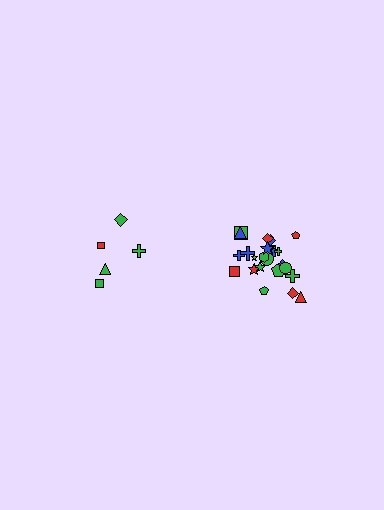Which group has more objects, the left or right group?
The right group.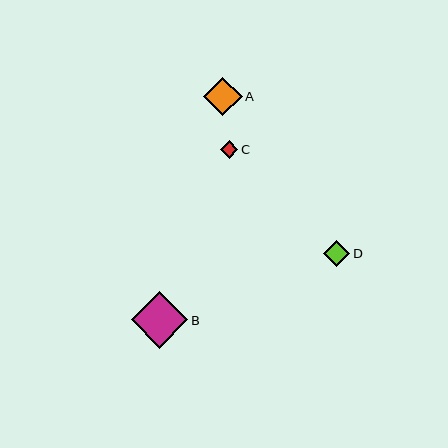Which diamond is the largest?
Diamond B is the largest with a size of approximately 57 pixels.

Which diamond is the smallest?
Diamond C is the smallest with a size of approximately 17 pixels.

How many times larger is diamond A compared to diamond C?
Diamond A is approximately 2.2 times the size of diamond C.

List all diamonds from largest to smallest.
From largest to smallest: B, A, D, C.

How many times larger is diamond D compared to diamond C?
Diamond D is approximately 1.5 times the size of diamond C.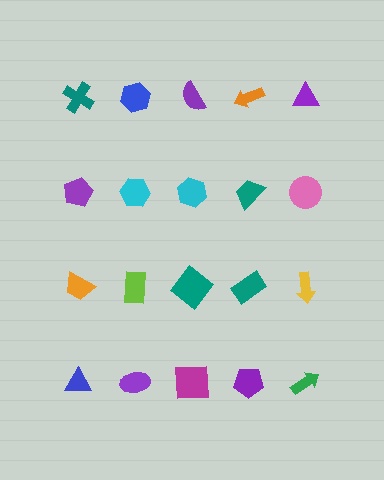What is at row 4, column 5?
A green arrow.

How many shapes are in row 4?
5 shapes.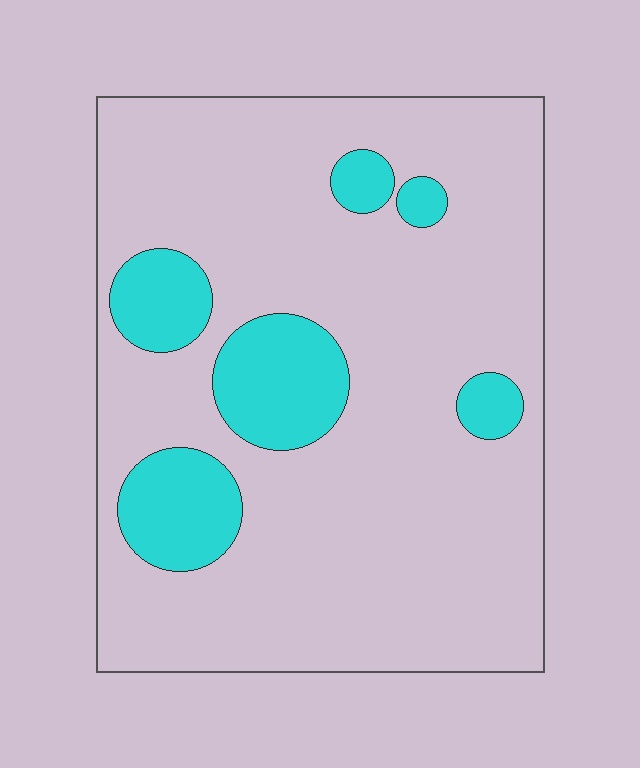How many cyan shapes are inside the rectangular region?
6.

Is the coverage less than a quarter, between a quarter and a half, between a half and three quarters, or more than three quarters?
Less than a quarter.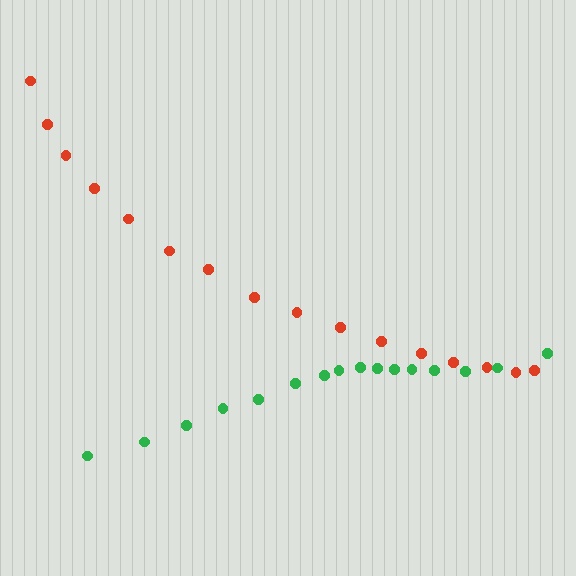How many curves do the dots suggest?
There are 2 distinct paths.